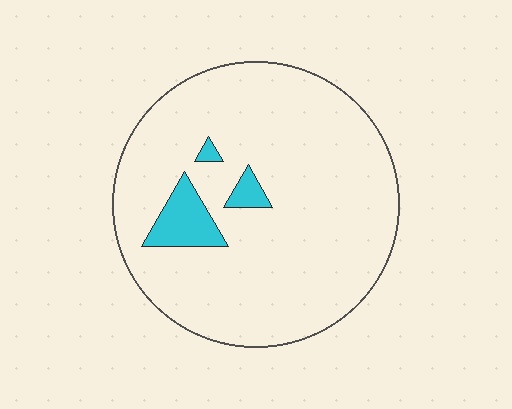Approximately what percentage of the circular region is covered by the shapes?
Approximately 10%.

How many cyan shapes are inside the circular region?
3.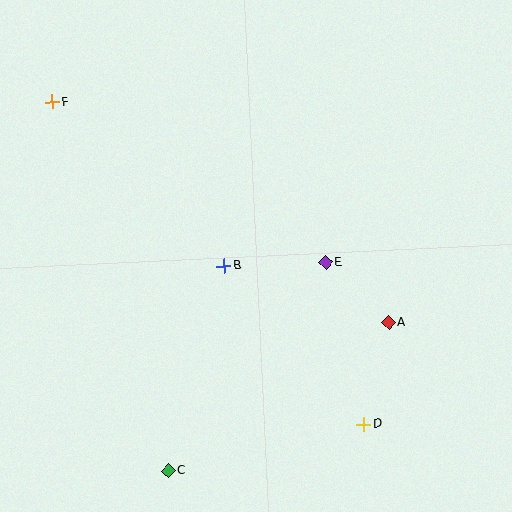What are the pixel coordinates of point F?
Point F is at (52, 102).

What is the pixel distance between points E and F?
The distance between E and F is 317 pixels.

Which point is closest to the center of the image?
Point B at (224, 266) is closest to the center.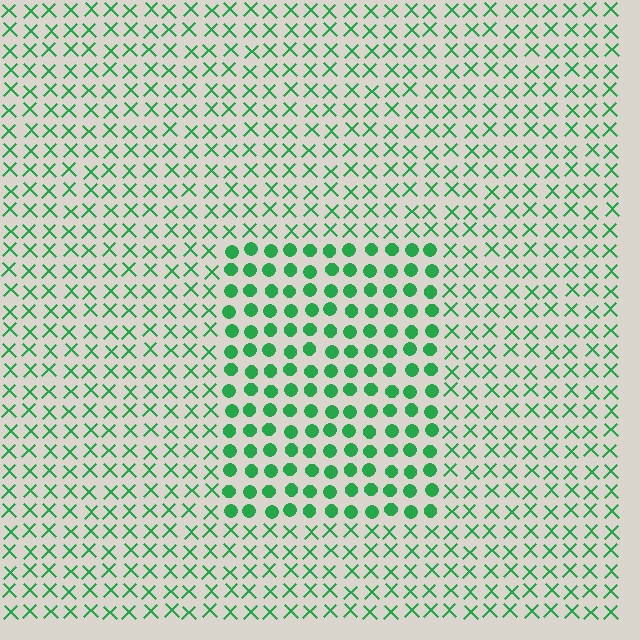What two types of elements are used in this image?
The image uses circles inside the rectangle region and X marks outside it.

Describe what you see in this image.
The image is filled with small green elements arranged in a uniform grid. A rectangle-shaped region contains circles, while the surrounding area contains X marks. The boundary is defined purely by the change in element shape.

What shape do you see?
I see a rectangle.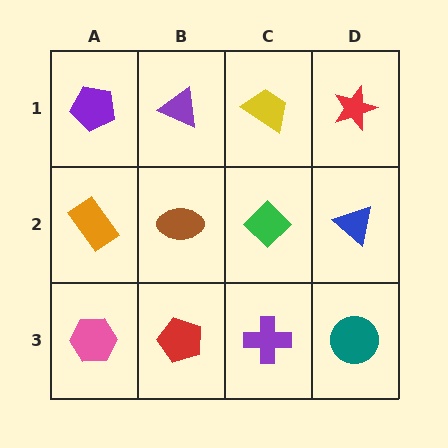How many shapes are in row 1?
4 shapes.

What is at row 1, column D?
A red star.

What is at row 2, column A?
An orange rectangle.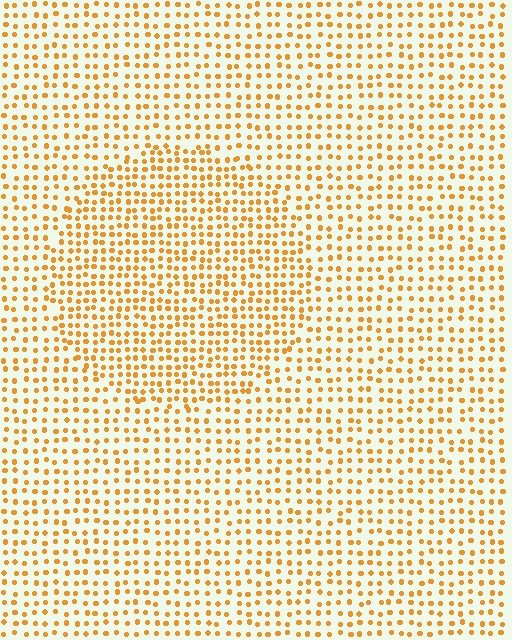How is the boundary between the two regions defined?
The boundary is defined by a change in element density (approximately 1.5x ratio). All elements are the same color, size, and shape.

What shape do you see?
I see a circle.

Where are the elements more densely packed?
The elements are more densely packed inside the circle boundary.